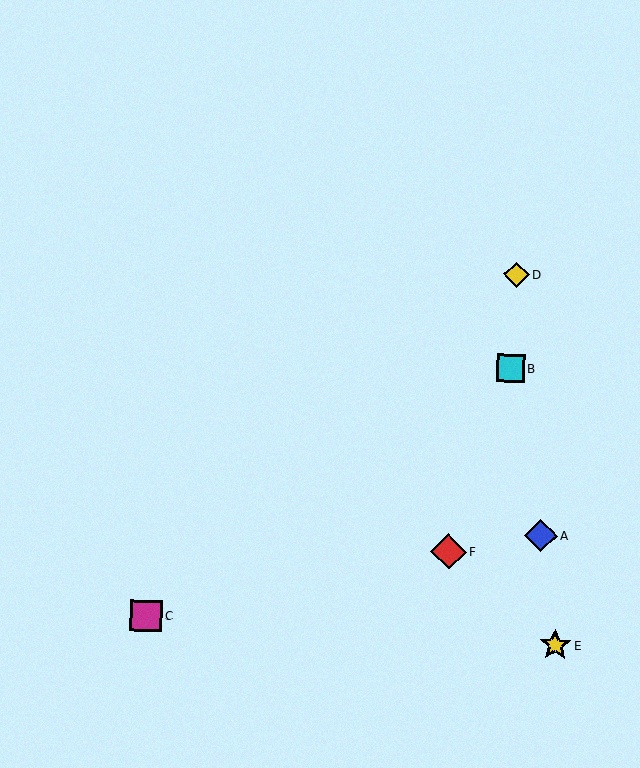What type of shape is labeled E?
Shape E is a yellow star.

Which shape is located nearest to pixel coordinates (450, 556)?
The red diamond (labeled F) at (448, 552) is nearest to that location.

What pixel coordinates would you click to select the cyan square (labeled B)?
Click at (510, 369) to select the cyan square B.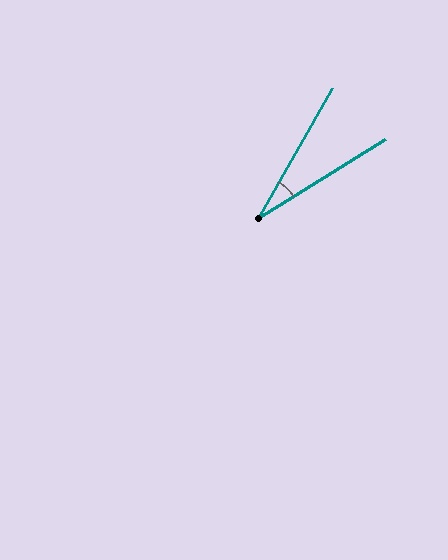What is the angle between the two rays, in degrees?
Approximately 29 degrees.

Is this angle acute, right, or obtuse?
It is acute.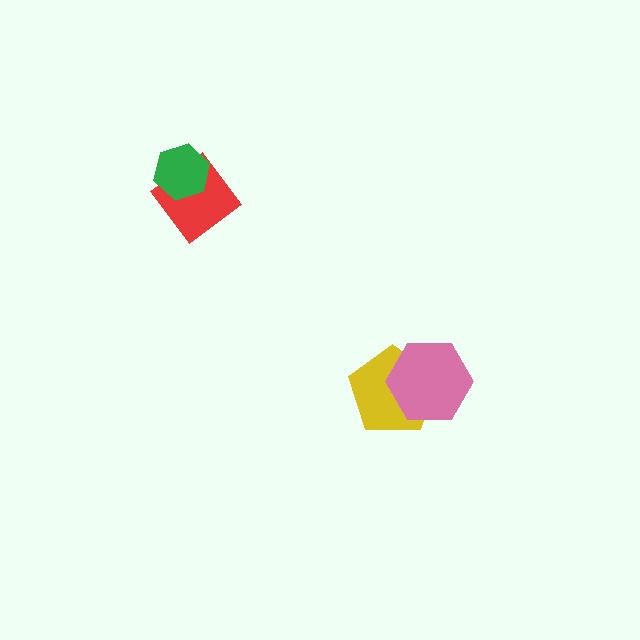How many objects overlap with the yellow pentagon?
1 object overlaps with the yellow pentagon.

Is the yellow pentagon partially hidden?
Yes, it is partially covered by another shape.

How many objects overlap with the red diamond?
1 object overlaps with the red diamond.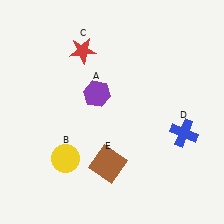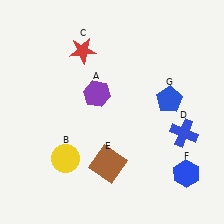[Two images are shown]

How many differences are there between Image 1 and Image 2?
There are 2 differences between the two images.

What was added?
A blue hexagon (F), a blue pentagon (G) were added in Image 2.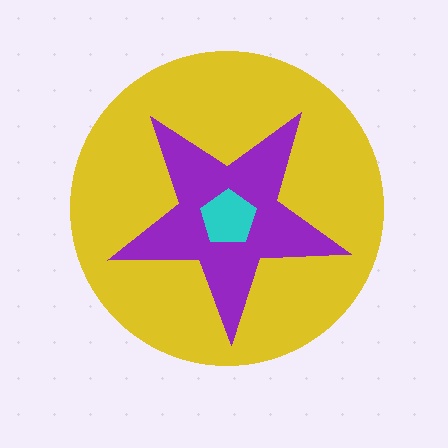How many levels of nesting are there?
3.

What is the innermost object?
The cyan pentagon.